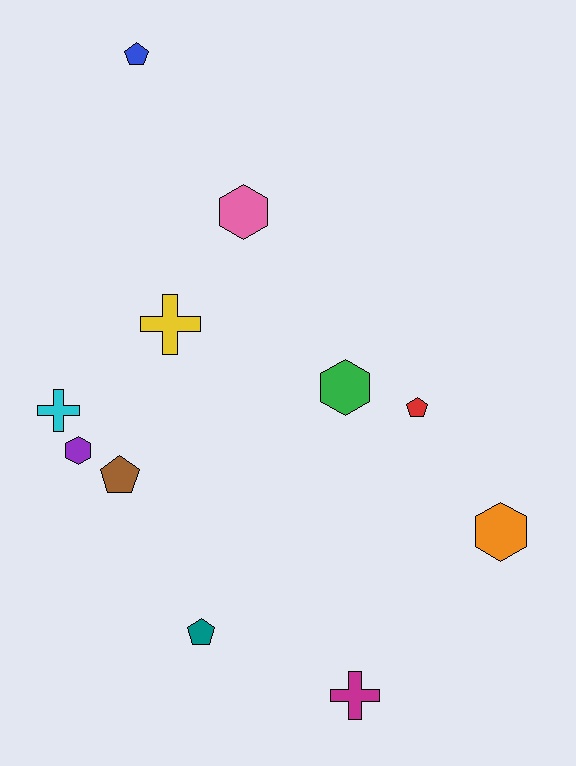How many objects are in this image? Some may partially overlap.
There are 11 objects.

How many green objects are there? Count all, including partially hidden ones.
There is 1 green object.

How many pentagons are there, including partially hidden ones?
There are 4 pentagons.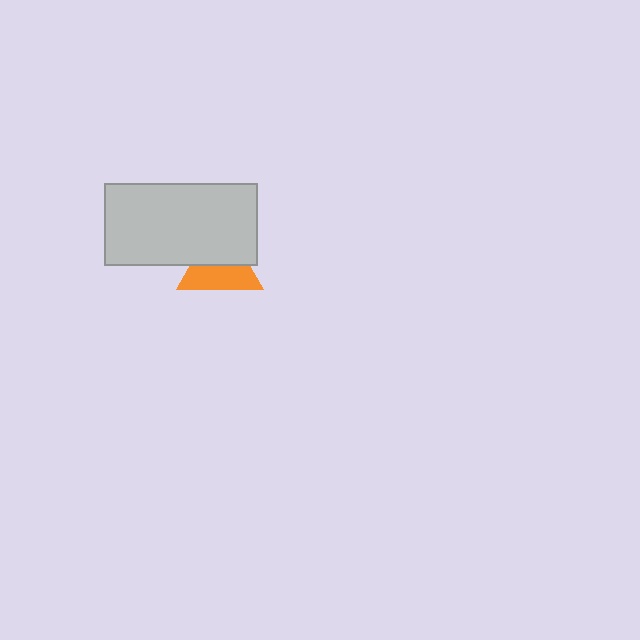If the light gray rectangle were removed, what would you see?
You would see the complete orange triangle.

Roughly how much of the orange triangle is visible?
About half of it is visible (roughly 53%).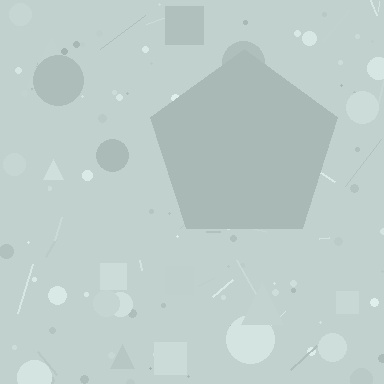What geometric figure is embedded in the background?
A pentagon is embedded in the background.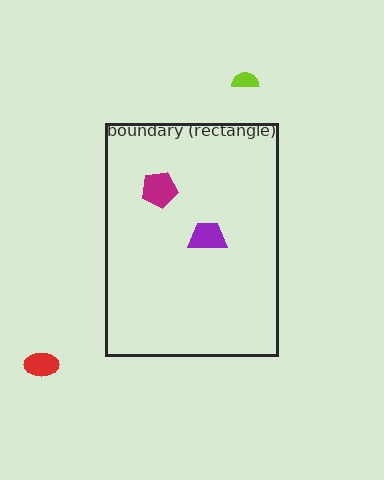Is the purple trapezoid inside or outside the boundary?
Inside.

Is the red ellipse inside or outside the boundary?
Outside.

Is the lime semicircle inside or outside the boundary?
Outside.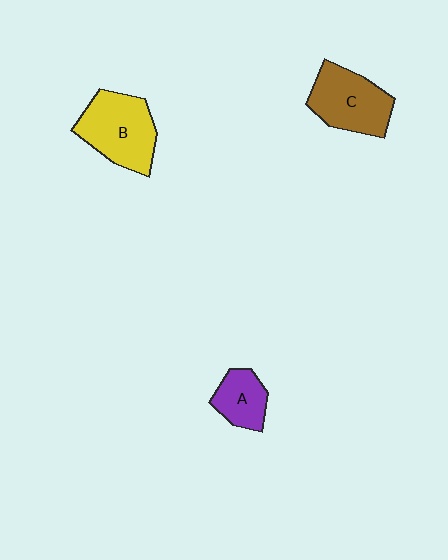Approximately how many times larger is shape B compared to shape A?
Approximately 1.8 times.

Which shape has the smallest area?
Shape A (purple).